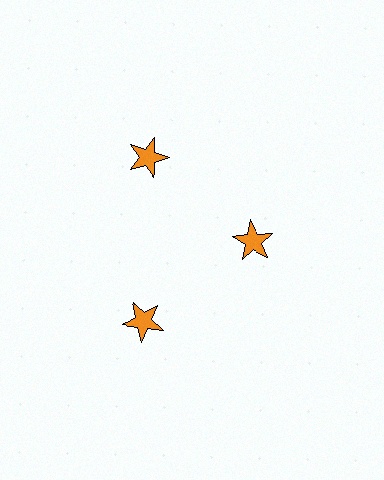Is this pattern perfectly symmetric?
No. The 3 orange stars are arranged in a ring, but one element near the 3 o'clock position is pulled inward toward the center, breaking the 3-fold rotational symmetry.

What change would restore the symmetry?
The symmetry would be restored by moving it outward, back onto the ring so that all 3 stars sit at equal angles and equal distance from the center.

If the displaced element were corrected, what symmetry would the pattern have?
It would have 3-fold rotational symmetry — the pattern would map onto itself every 120 degrees.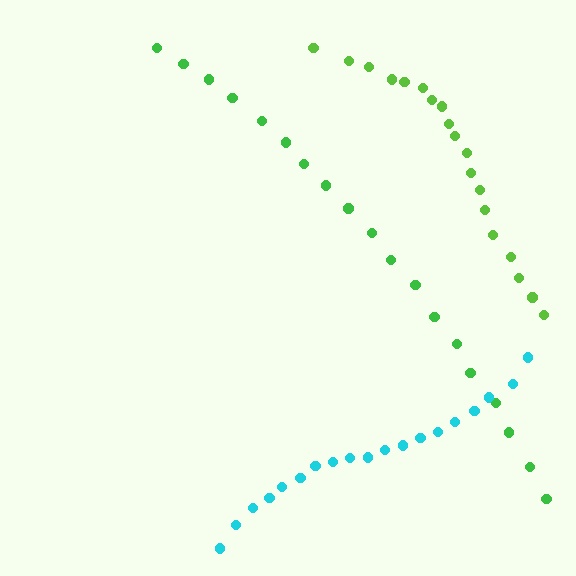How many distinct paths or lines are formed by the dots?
There are 3 distinct paths.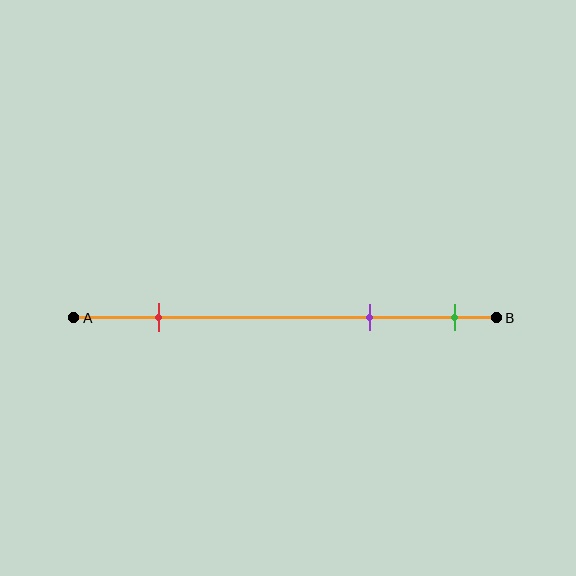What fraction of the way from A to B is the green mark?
The green mark is approximately 90% (0.9) of the way from A to B.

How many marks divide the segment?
There are 3 marks dividing the segment.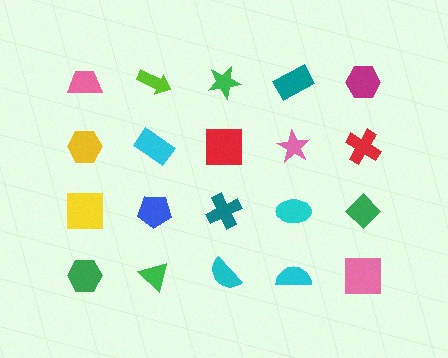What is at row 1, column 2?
A lime arrow.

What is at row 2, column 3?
A red square.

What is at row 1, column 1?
A pink trapezoid.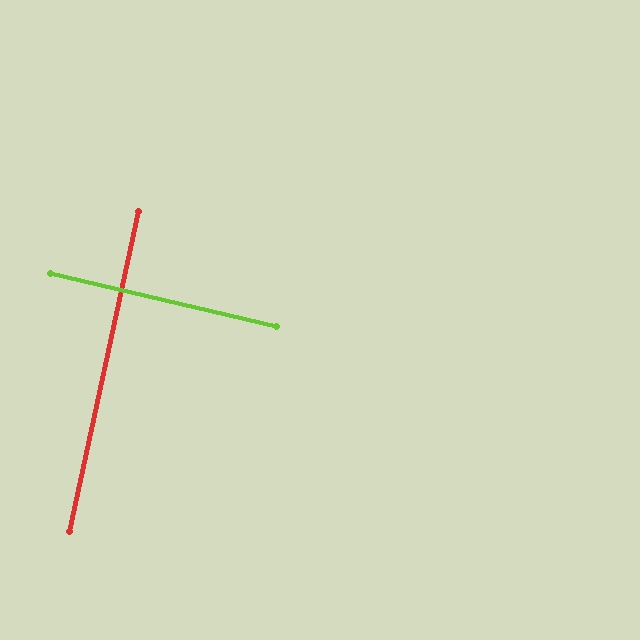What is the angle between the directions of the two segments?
Approximately 89 degrees.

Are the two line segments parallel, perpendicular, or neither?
Perpendicular — they meet at approximately 89°.